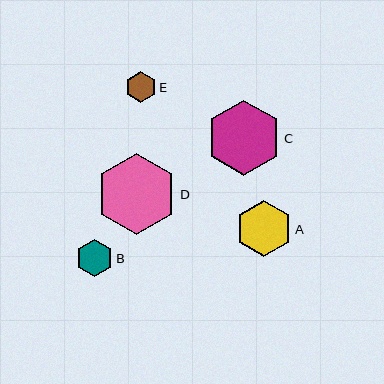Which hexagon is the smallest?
Hexagon E is the smallest with a size of approximately 30 pixels.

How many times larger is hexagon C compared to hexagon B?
Hexagon C is approximately 2.0 times the size of hexagon B.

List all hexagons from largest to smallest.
From largest to smallest: D, C, A, B, E.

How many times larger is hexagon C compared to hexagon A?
Hexagon C is approximately 1.3 times the size of hexagon A.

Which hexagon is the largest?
Hexagon D is the largest with a size of approximately 80 pixels.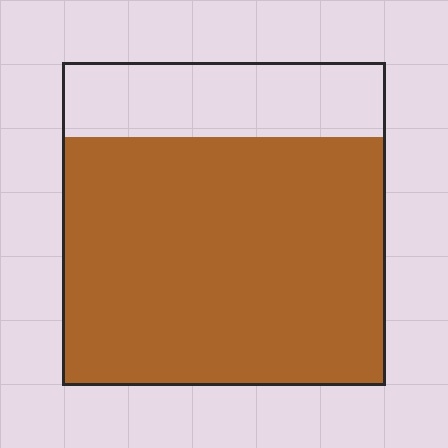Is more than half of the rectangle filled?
Yes.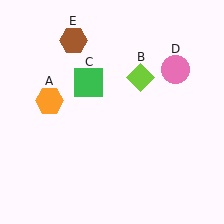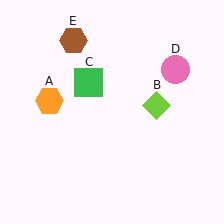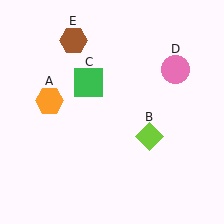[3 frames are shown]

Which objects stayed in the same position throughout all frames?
Orange hexagon (object A) and green square (object C) and pink circle (object D) and brown hexagon (object E) remained stationary.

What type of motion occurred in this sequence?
The lime diamond (object B) rotated clockwise around the center of the scene.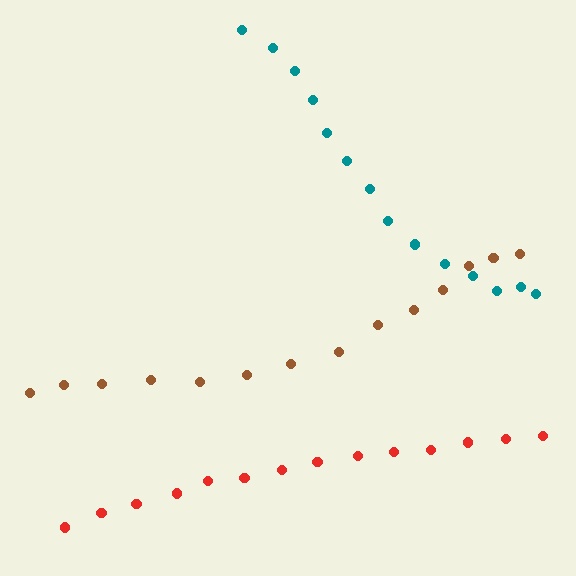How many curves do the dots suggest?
There are 3 distinct paths.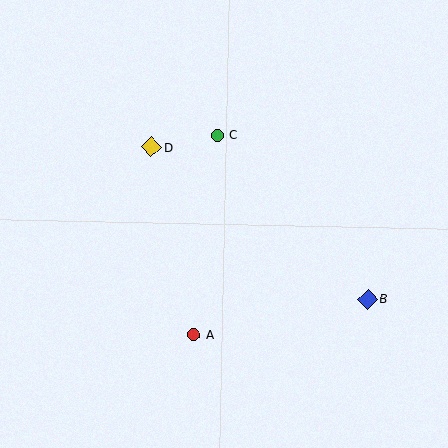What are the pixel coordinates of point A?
Point A is at (193, 335).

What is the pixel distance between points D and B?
The distance between D and B is 265 pixels.